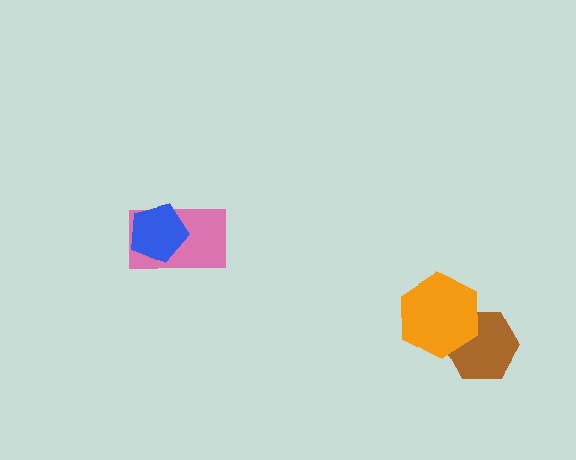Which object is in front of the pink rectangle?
The blue pentagon is in front of the pink rectangle.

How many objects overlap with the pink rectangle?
1 object overlaps with the pink rectangle.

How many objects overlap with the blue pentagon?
1 object overlaps with the blue pentagon.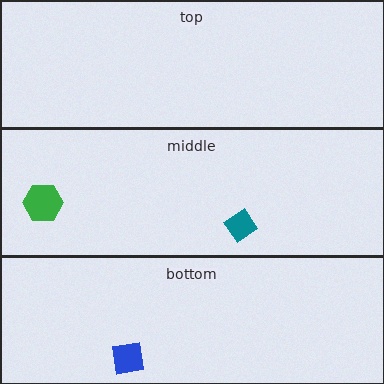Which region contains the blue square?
The bottom region.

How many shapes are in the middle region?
2.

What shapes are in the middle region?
The teal diamond, the green hexagon.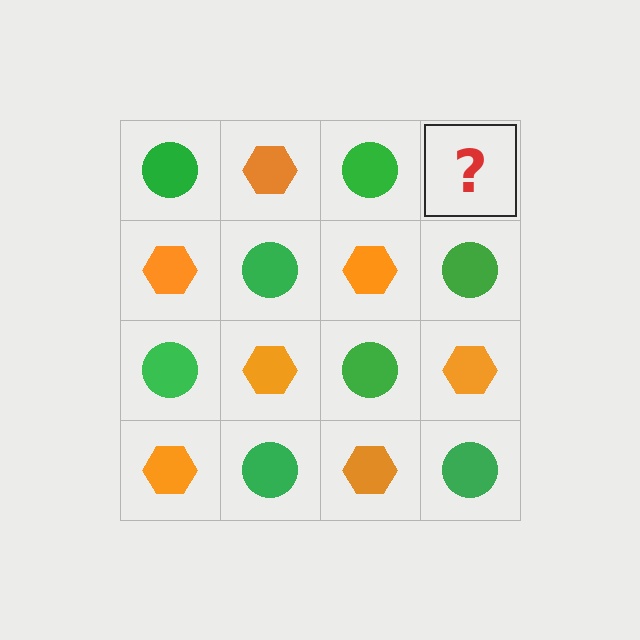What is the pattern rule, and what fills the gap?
The rule is that it alternates green circle and orange hexagon in a checkerboard pattern. The gap should be filled with an orange hexagon.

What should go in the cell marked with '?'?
The missing cell should contain an orange hexagon.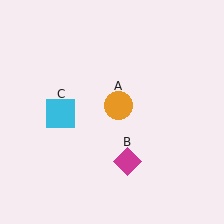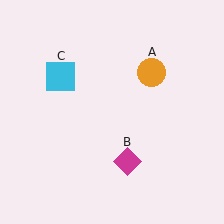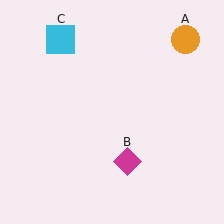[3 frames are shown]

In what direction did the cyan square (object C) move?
The cyan square (object C) moved up.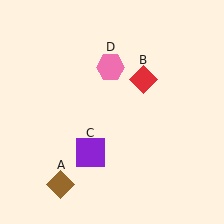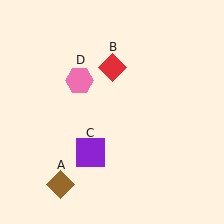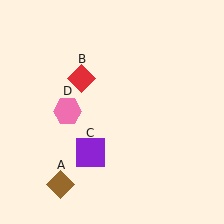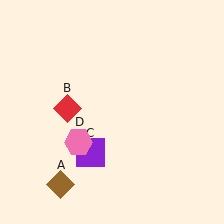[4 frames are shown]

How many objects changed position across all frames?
2 objects changed position: red diamond (object B), pink hexagon (object D).